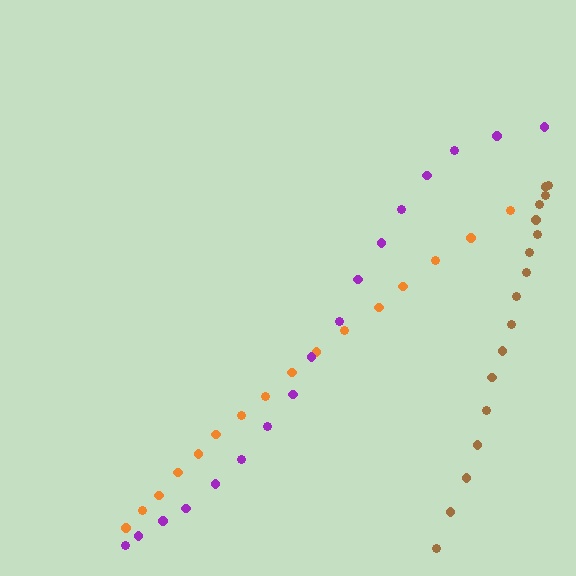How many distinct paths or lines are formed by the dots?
There are 3 distinct paths.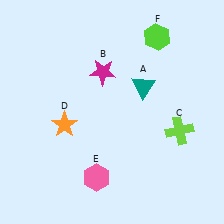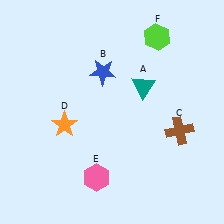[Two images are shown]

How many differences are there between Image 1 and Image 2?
There are 2 differences between the two images.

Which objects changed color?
B changed from magenta to blue. C changed from lime to brown.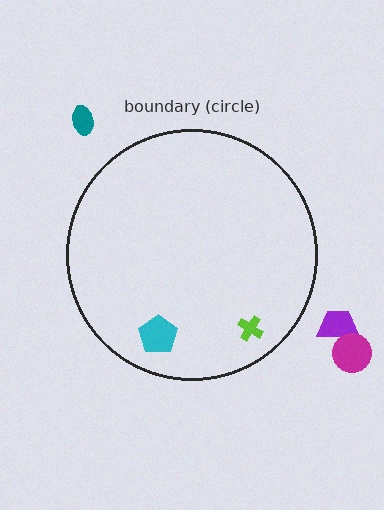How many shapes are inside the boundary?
2 inside, 3 outside.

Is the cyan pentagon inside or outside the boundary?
Inside.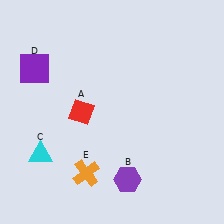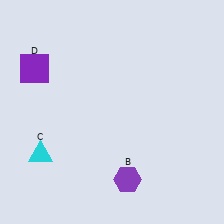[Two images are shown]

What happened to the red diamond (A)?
The red diamond (A) was removed in Image 2. It was in the top-left area of Image 1.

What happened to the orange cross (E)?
The orange cross (E) was removed in Image 2. It was in the bottom-left area of Image 1.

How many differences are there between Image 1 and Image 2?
There are 2 differences between the two images.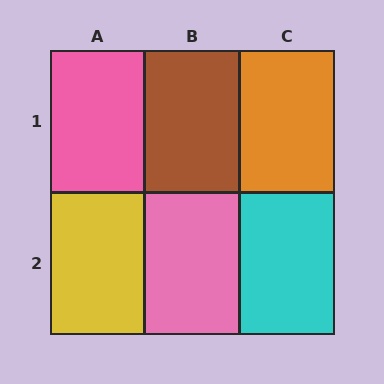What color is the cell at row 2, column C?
Cyan.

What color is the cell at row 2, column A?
Yellow.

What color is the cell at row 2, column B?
Pink.